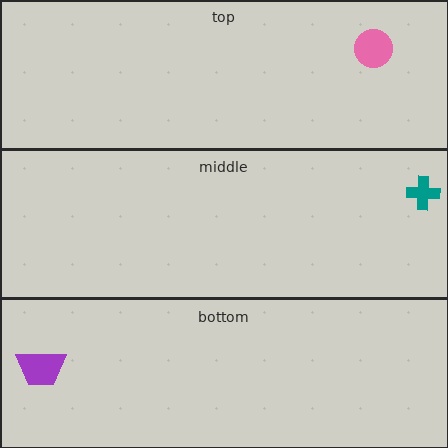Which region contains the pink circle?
The top region.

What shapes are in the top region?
The pink circle.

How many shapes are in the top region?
1.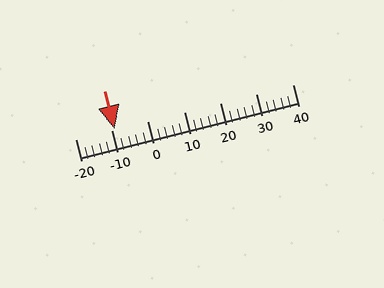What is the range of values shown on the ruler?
The ruler shows values from -20 to 40.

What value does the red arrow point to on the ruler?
The red arrow points to approximately -9.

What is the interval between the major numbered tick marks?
The major tick marks are spaced 10 units apart.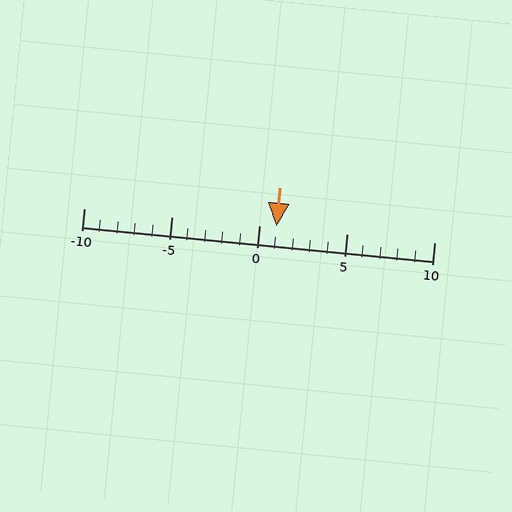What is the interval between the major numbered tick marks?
The major tick marks are spaced 5 units apart.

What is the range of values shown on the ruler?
The ruler shows values from -10 to 10.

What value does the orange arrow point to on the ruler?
The orange arrow points to approximately 1.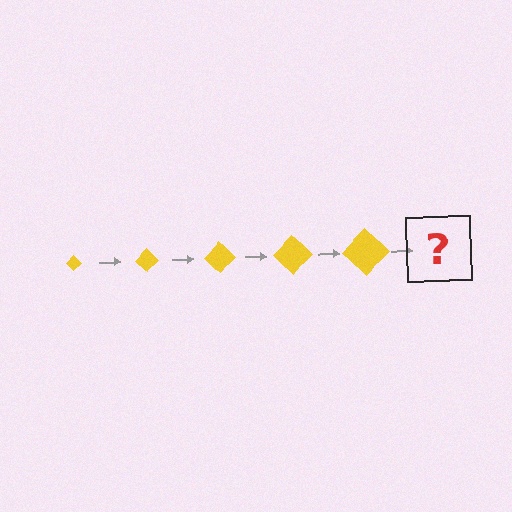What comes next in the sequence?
The next element should be a yellow diamond, larger than the previous one.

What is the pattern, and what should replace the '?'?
The pattern is that the diamond gets progressively larger each step. The '?' should be a yellow diamond, larger than the previous one.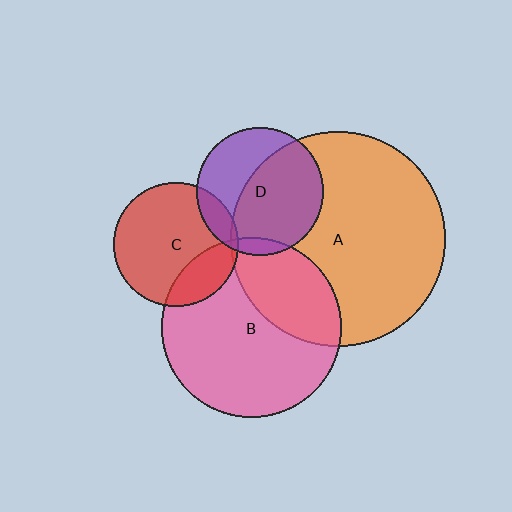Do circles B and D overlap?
Yes.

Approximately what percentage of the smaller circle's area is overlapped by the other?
Approximately 5%.